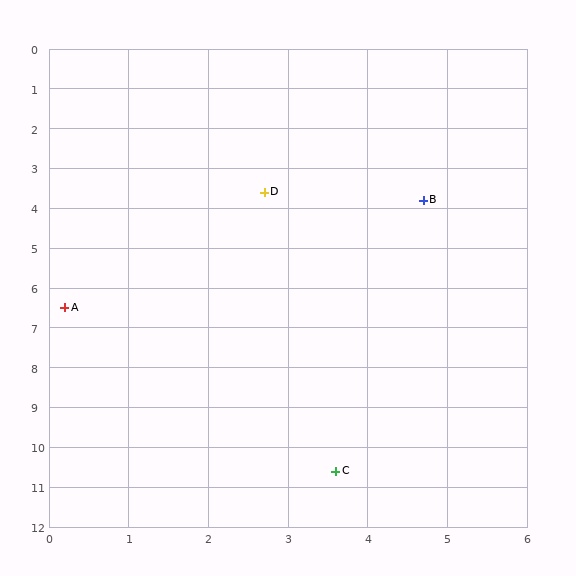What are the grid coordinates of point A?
Point A is at approximately (0.2, 6.5).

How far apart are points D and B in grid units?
Points D and B are about 2.0 grid units apart.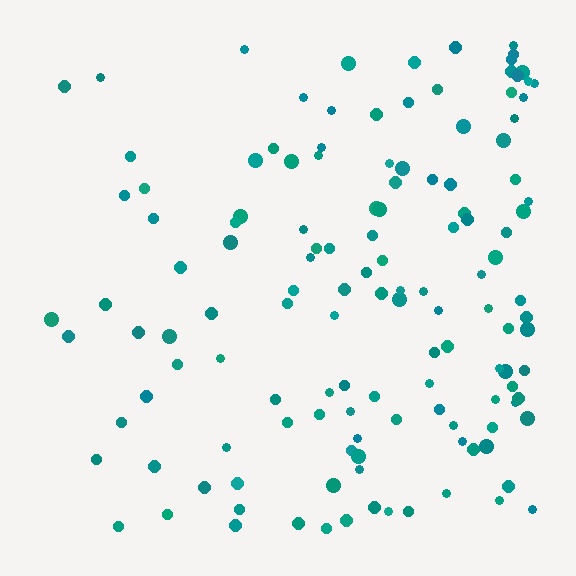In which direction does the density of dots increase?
From left to right, with the right side densest.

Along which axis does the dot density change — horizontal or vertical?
Horizontal.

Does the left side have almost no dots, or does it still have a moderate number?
Still a moderate number, just noticeably fewer than the right.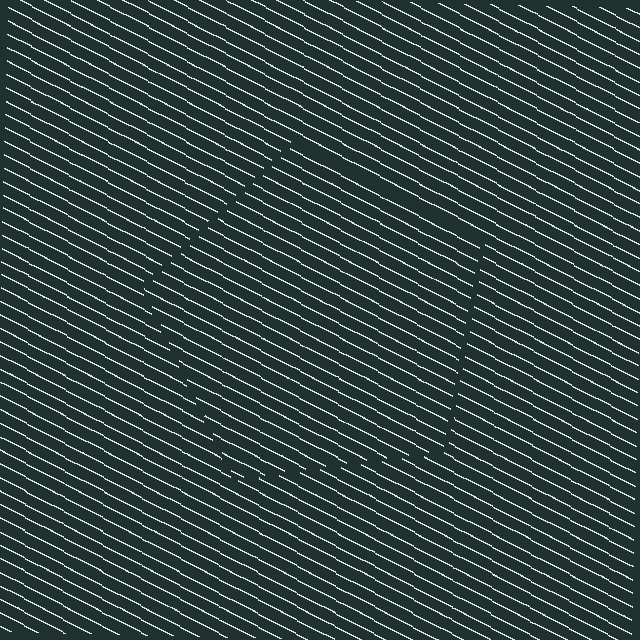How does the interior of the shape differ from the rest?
The interior of the shape contains the same grating, shifted by half a period — the contour is defined by the phase discontinuity where line-ends from the inner and outer gratings abut.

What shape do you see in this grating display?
An illusory pentagon. The interior of the shape contains the same grating, shifted by half a period — the contour is defined by the phase discontinuity where line-ends from the inner and outer gratings abut.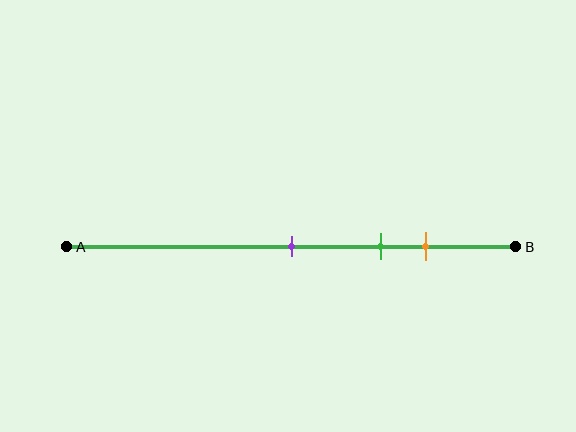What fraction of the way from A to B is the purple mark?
The purple mark is approximately 50% (0.5) of the way from A to B.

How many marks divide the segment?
There are 3 marks dividing the segment.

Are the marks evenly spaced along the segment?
Yes, the marks are approximately evenly spaced.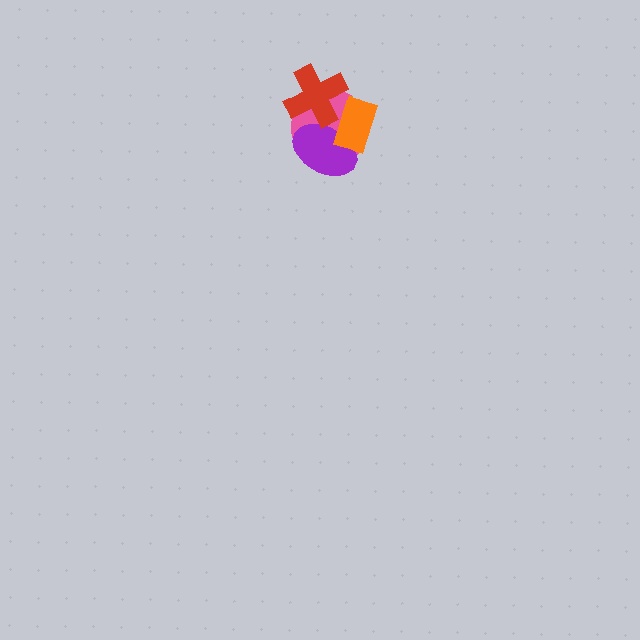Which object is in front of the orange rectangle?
The red cross is in front of the orange rectangle.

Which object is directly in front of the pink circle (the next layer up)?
The purple ellipse is directly in front of the pink circle.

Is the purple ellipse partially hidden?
Yes, it is partially covered by another shape.